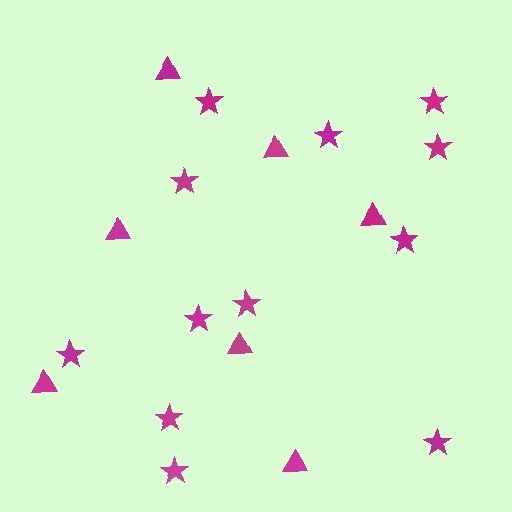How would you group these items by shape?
There are 2 groups: one group of triangles (7) and one group of stars (12).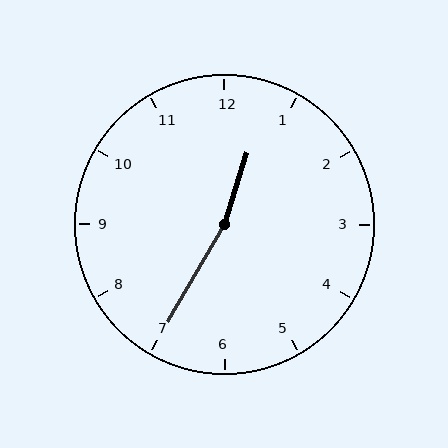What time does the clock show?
12:35.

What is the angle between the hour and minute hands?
Approximately 168 degrees.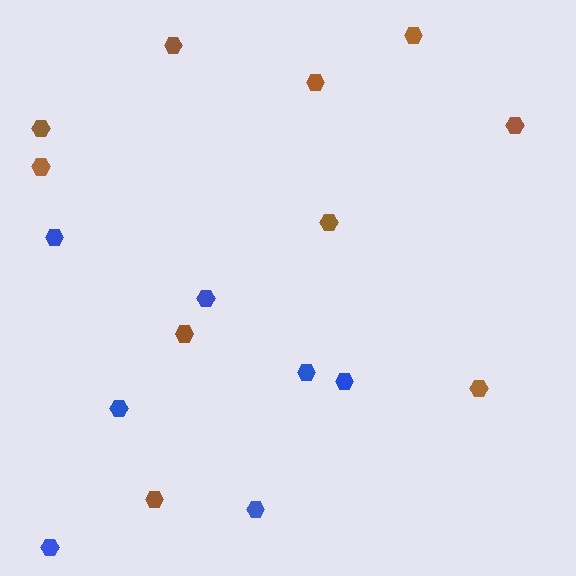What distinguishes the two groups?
There are 2 groups: one group of brown hexagons (10) and one group of blue hexagons (7).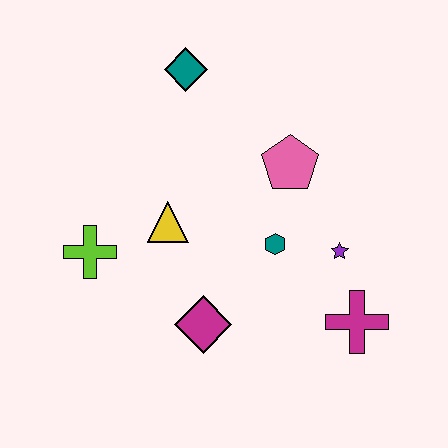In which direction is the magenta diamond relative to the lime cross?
The magenta diamond is to the right of the lime cross.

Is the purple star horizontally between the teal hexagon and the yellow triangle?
No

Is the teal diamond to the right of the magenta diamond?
No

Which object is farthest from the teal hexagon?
The teal diamond is farthest from the teal hexagon.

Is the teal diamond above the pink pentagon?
Yes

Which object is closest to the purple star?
The teal hexagon is closest to the purple star.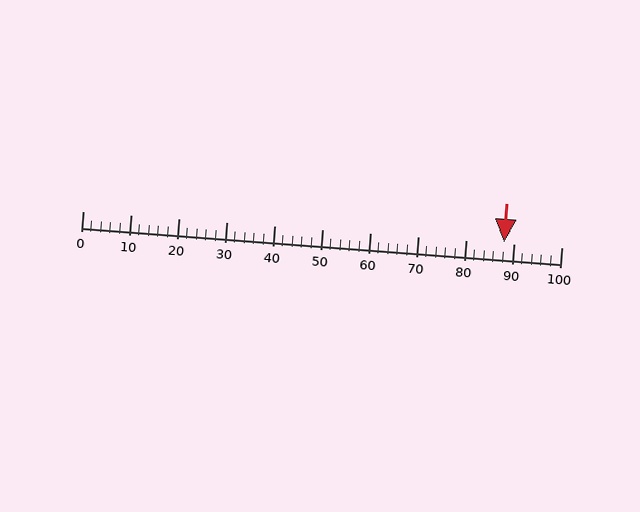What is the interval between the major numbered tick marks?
The major tick marks are spaced 10 units apart.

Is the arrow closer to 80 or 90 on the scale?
The arrow is closer to 90.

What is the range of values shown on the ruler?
The ruler shows values from 0 to 100.